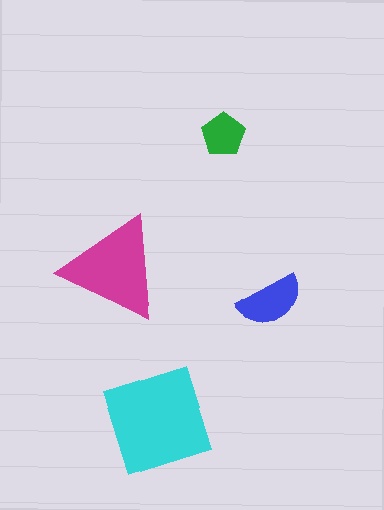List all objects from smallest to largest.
The green pentagon, the blue semicircle, the magenta triangle, the cyan diamond.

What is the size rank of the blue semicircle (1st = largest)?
3rd.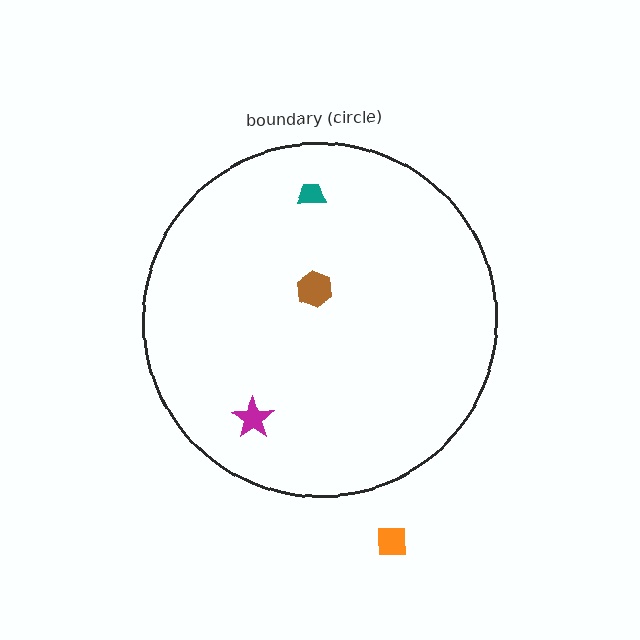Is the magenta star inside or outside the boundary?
Inside.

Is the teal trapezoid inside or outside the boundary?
Inside.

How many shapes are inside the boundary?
3 inside, 1 outside.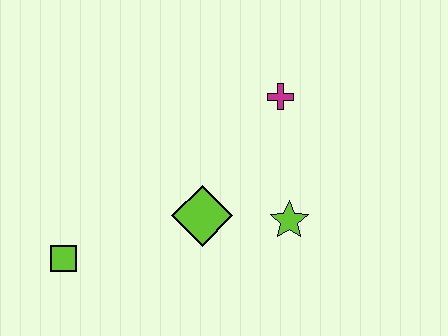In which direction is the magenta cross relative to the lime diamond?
The magenta cross is above the lime diamond.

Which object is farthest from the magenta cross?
The lime square is farthest from the magenta cross.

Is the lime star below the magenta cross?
Yes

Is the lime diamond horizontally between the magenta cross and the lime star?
No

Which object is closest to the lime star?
The lime diamond is closest to the lime star.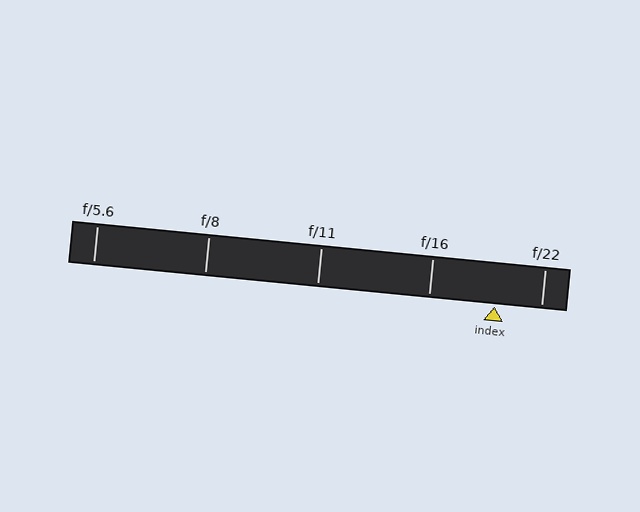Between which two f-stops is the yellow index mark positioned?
The index mark is between f/16 and f/22.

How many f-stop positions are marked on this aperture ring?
There are 5 f-stop positions marked.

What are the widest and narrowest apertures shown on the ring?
The widest aperture shown is f/5.6 and the narrowest is f/22.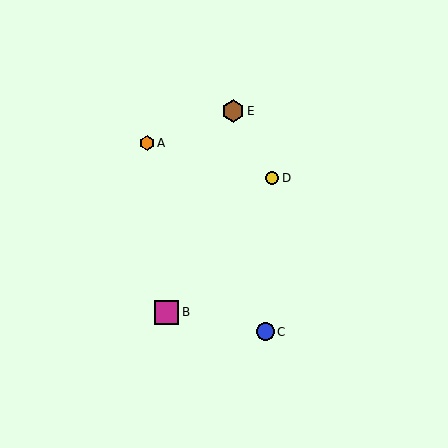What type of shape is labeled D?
Shape D is a yellow circle.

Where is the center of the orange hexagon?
The center of the orange hexagon is at (147, 143).